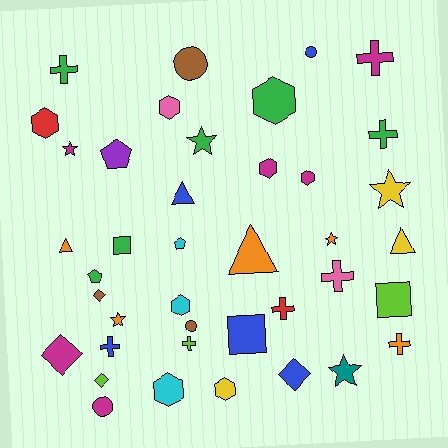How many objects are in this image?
There are 40 objects.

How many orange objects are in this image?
There are 5 orange objects.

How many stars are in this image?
There are 6 stars.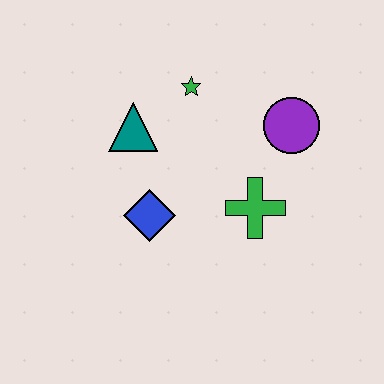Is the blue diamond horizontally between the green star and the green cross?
No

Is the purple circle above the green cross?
Yes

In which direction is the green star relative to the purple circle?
The green star is to the left of the purple circle.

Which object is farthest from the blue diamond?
The purple circle is farthest from the blue diamond.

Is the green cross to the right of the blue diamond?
Yes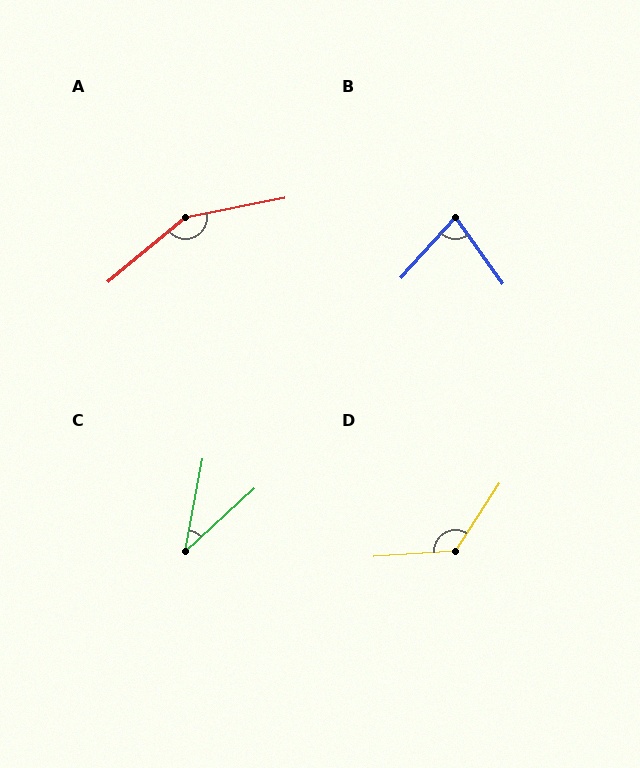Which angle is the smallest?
C, at approximately 37 degrees.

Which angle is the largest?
A, at approximately 151 degrees.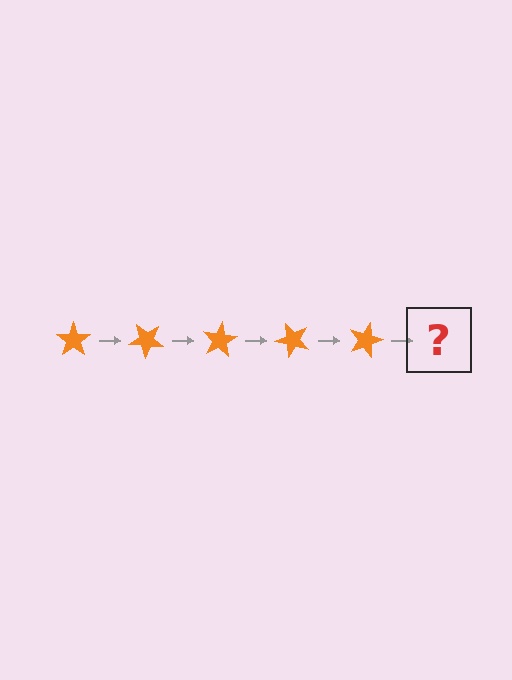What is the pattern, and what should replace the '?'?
The pattern is that the star rotates 40 degrees each step. The '?' should be an orange star rotated 200 degrees.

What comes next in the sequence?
The next element should be an orange star rotated 200 degrees.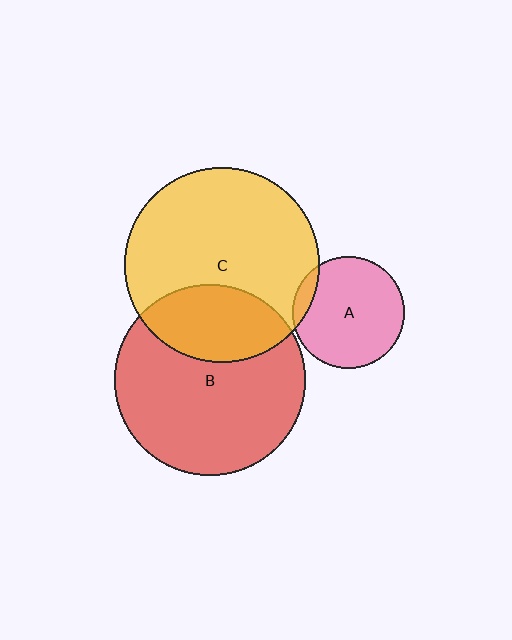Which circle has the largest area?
Circle C (yellow).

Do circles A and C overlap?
Yes.